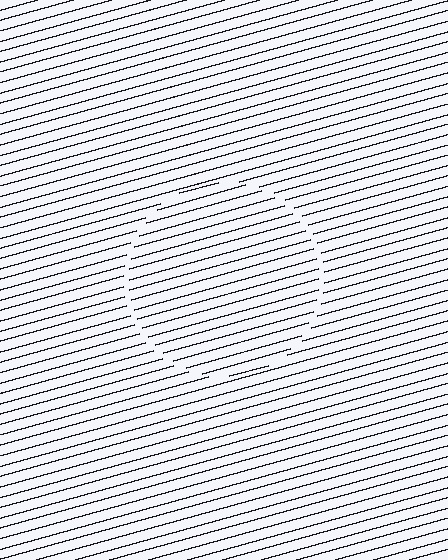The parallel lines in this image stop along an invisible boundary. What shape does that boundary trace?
An illusory circle. The interior of the shape contains the same grating, shifted by half a period — the contour is defined by the phase discontinuity where line-ends from the inner and outer gratings abut.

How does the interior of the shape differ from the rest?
The interior of the shape contains the same grating, shifted by half a period — the contour is defined by the phase discontinuity where line-ends from the inner and outer gratings abut.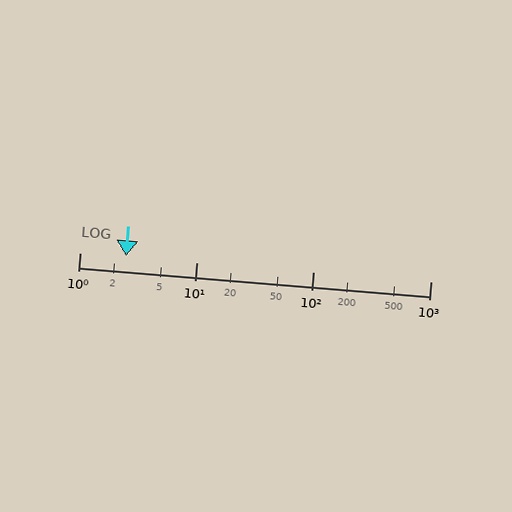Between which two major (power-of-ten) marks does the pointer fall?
The pointer is between 1 and 10.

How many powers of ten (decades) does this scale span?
The scale spans 3 decades, from 1 to 1000.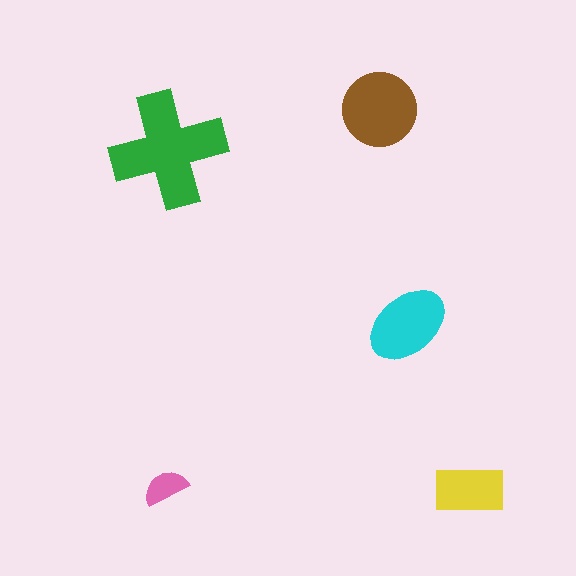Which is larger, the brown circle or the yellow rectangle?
The brown circle.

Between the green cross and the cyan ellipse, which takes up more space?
The green cross.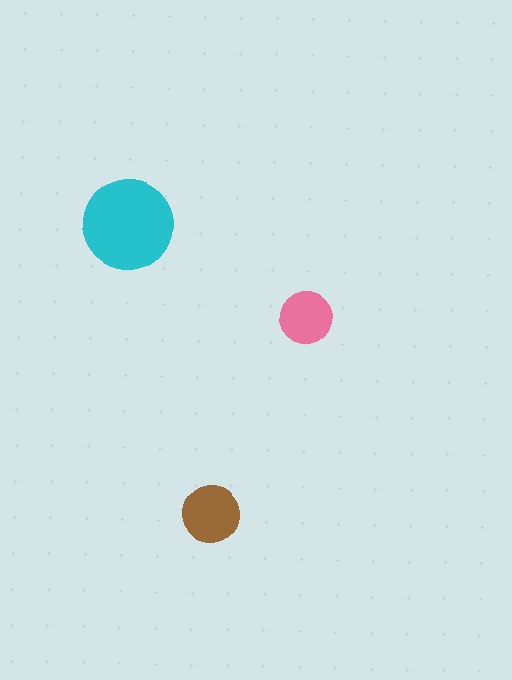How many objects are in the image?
There are 3 objects in the image.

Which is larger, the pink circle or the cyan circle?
The cyan one.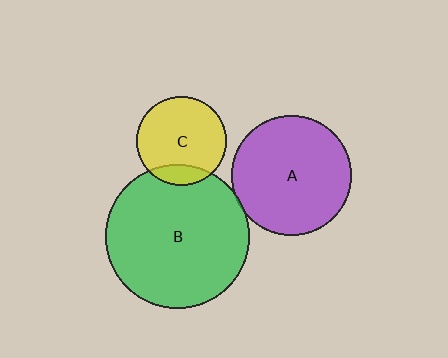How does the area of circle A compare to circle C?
Approximately 1.8 times.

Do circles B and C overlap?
Yes.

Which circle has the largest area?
Circle B (green).